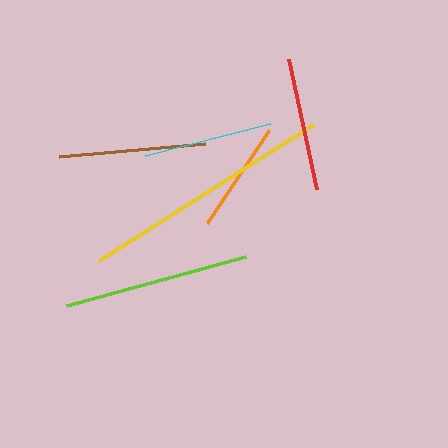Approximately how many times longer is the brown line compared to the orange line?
The brown line is approximately 1.3 times the length of the orange line.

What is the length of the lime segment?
The lime segment is approximately 186 pixels long.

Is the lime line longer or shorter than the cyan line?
The lime line is longer than the cyan line.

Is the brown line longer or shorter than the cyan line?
The brown line is longer than the cyan line.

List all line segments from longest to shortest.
From longest to shortest: yellow, lime, brown, red, cyan, orange.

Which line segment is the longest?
The yellow line is the longest at approximately 254 pixels.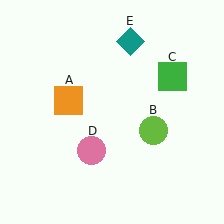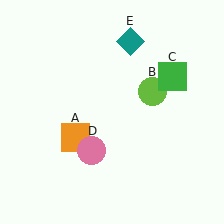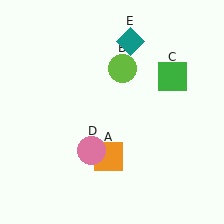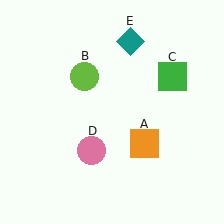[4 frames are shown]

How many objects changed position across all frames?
2 objects changed position: orange square (object A), lime circle (object B).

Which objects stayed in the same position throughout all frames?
Green square (object C) and pink circle (object D) and teal diamond (object E) remained stationary.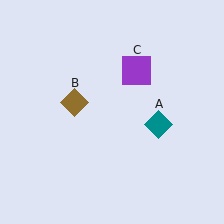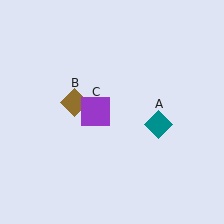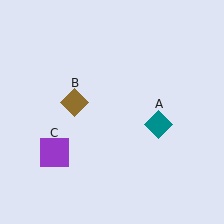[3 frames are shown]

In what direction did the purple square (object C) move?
The purple square (object C) moved down and to the left.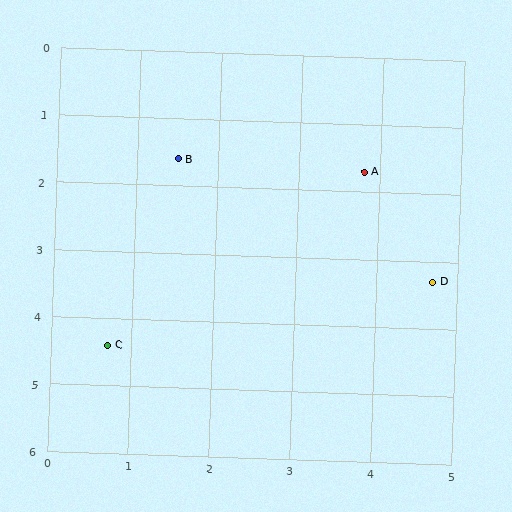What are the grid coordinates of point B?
Point B is at approximately (1.5, 1.6).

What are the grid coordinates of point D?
Point D is at approximately (4.7, 3.3).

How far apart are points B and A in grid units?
Points B and A are about 2.3 grid units apart.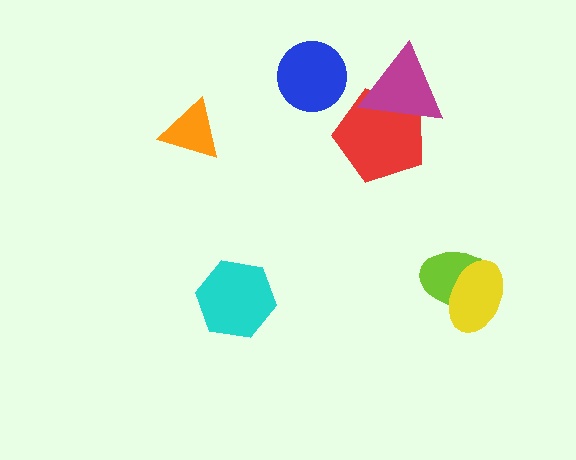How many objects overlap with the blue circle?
0 objects overlap with the blue circle.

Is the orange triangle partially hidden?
No, no other shape covers it.